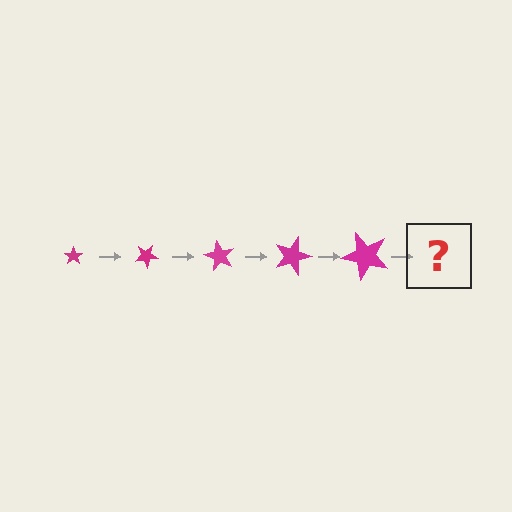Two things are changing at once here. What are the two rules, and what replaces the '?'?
The two rules are that the star grows larger each step and it rotates 30 degrees each step. The '?' should be a star, larger than the previous one and rotated 150 degrees from the start.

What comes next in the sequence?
The next element should be a star, larger than the previous one and rotated 150 degrees from the start.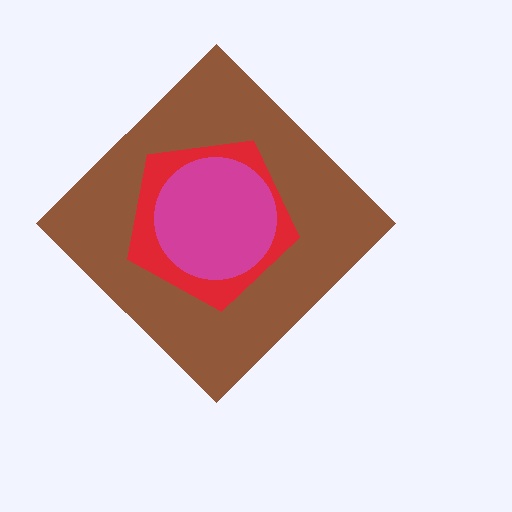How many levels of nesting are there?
3.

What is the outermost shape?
The brown diamond.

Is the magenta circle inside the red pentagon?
Yes.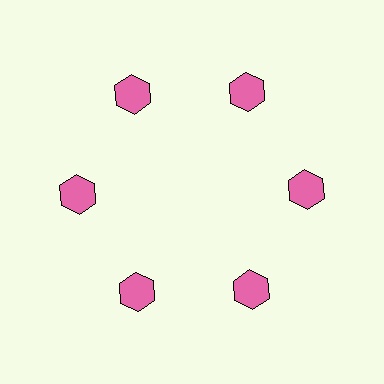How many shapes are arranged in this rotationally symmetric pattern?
There are 6 shapes, arranged in 6 groups of 1.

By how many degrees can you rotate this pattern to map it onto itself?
The pattern maps onto itself every 60 degrees of rotation.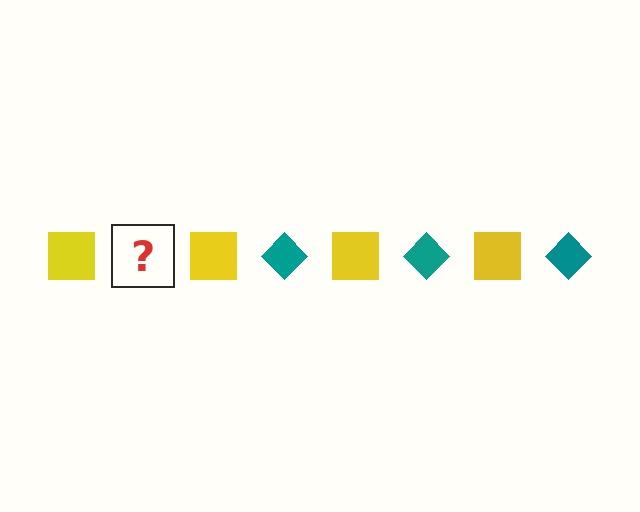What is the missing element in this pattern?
The missing element is a teal diamond.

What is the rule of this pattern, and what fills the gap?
The rule is that the pattern alternates between yellow square and teal diamond. The gap should be filled with a teal diamond.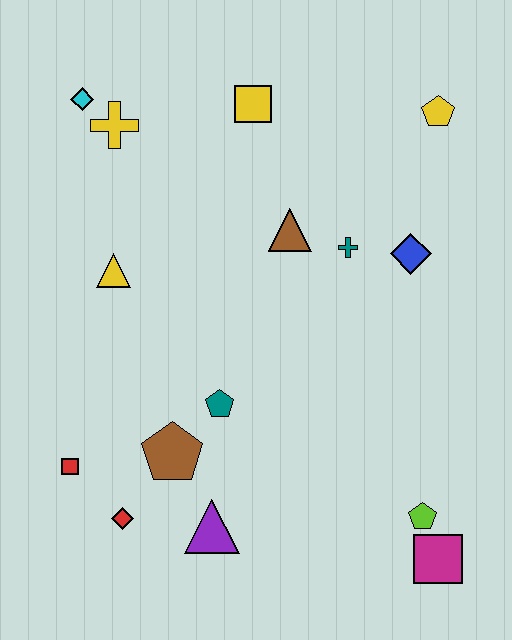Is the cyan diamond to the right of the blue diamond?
No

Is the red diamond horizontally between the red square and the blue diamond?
Yes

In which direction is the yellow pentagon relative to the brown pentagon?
The yellow pentagon is above the brown pentagon.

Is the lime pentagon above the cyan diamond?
No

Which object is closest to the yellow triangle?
The yellow cross is closest to the yellow triangle.